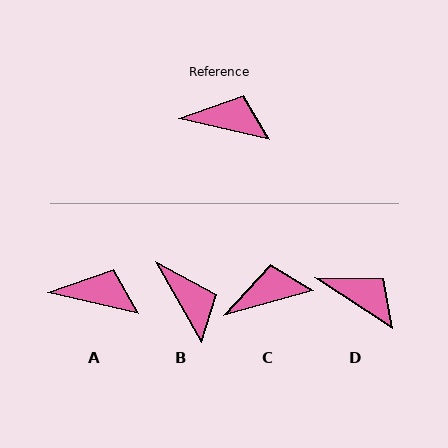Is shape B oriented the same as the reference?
No, it is off by about 47 degrees.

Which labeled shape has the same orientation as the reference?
A.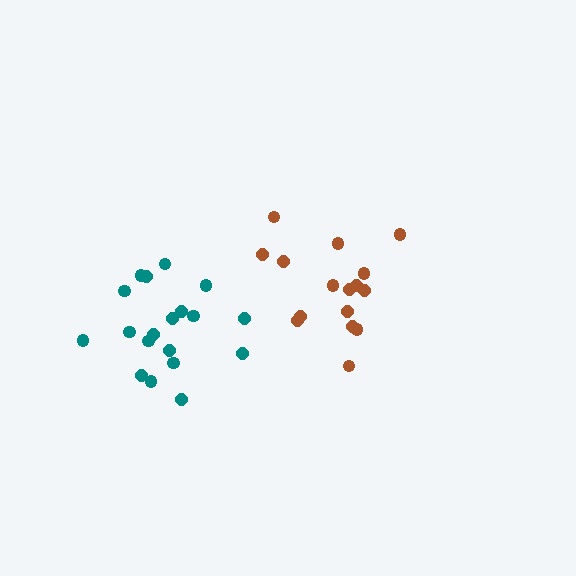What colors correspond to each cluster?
The clusters are colored: brown, teal.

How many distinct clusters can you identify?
There are 2 distinct clusters.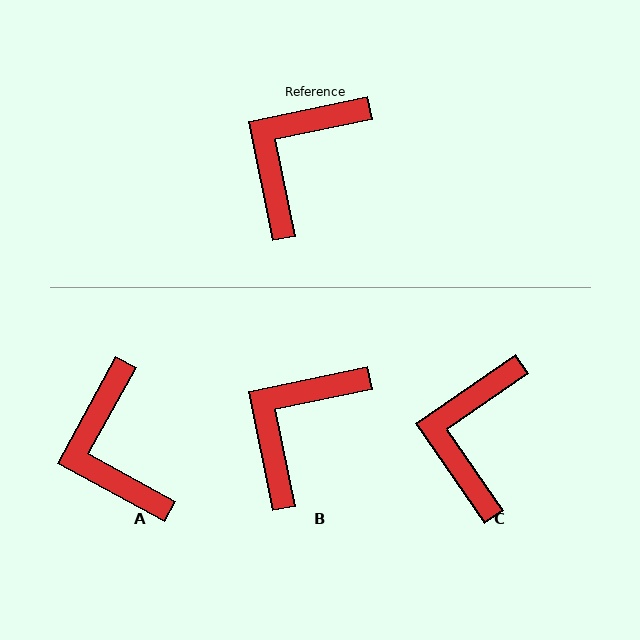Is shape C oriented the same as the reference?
No, it is off by about 23 degrees.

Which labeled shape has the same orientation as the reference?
B.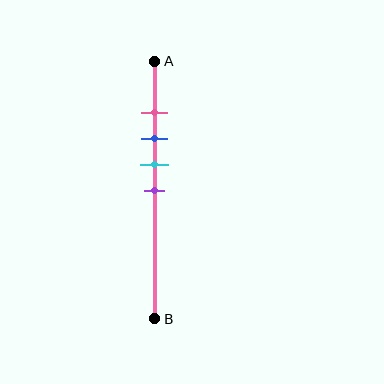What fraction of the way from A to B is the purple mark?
The purple mark is approximately 50% (0.5) of the way from A to B.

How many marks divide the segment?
There are 4 marks dividing the segment.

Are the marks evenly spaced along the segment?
Yes, the marks are approximately evenly spaced.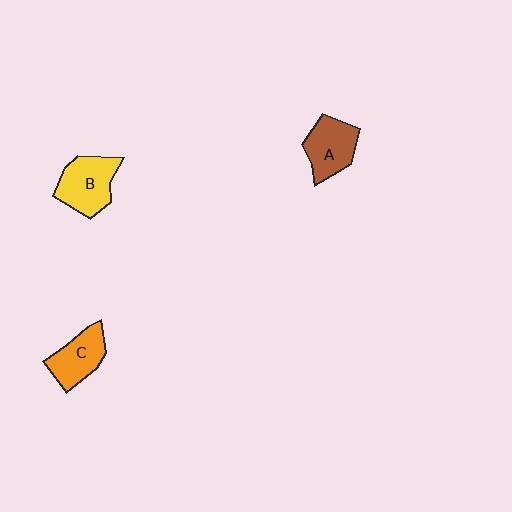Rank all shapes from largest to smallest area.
From largest to smallest: B (yellow), A (brown), C (orange).